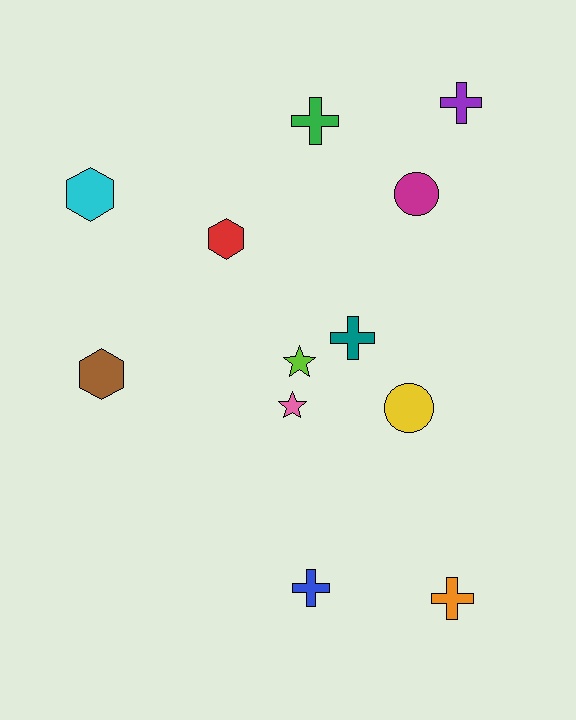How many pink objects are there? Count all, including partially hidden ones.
There is 1 pink object.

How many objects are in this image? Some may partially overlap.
There are 12 objects.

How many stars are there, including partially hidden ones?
There are 2 stars.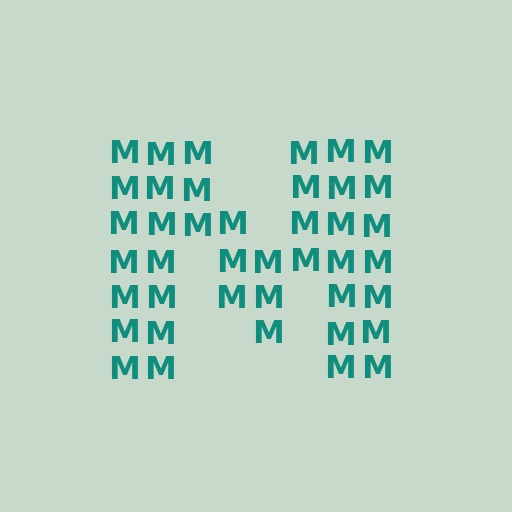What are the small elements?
The small elements are letter M's.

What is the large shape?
The large shape is the letter M.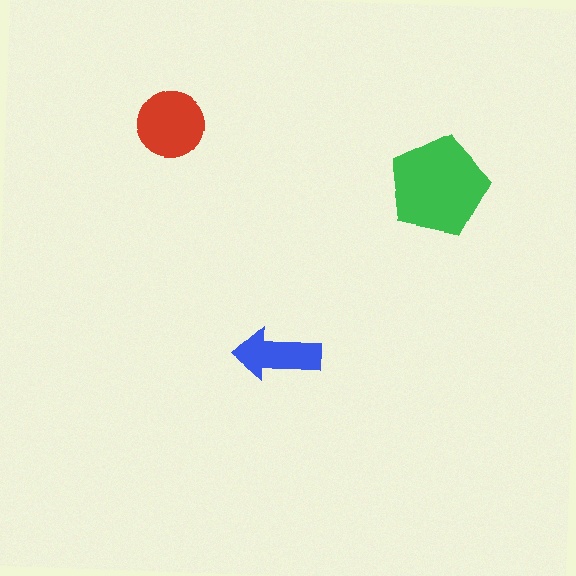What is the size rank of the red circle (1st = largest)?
2nd.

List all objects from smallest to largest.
The blue arrow, the red circle, the green pentagon.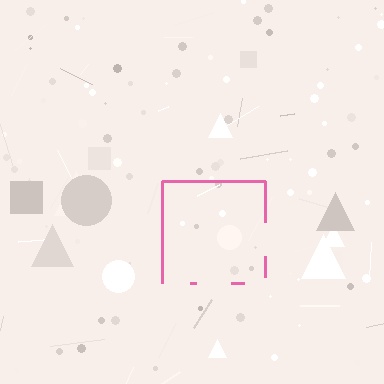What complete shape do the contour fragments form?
The contour fragments form a square.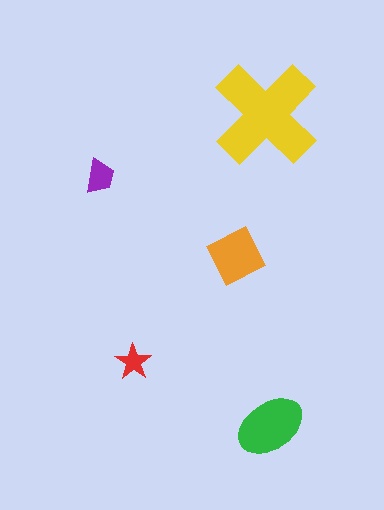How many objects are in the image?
There are 5 objects in the image.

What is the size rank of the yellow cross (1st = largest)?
1st.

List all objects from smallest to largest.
The red star, the purple trapezoid, the orange diamond, the green ellipse, the yellow cross.